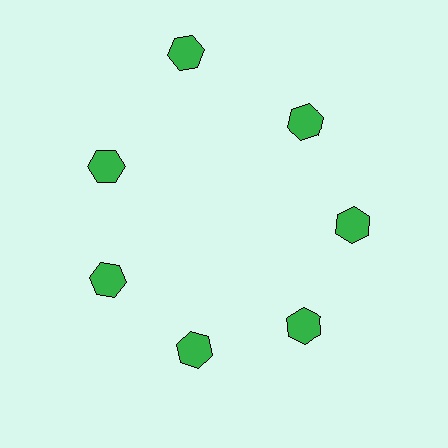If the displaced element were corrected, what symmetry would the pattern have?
It would have 7-fold rotational symmetry — the pattern would map onto itself every 51 degrees.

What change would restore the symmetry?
The symmetry would be restored by moving it inward, back onto the ring so that all 7 hexagons sit at equal angles and equal distance from the center.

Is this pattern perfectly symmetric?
No. The 7 green hexagons are arranged in a ring, but one element near the 12 o'clock position is pushed outward from the center, breaking the 7-fold rotational symmetry.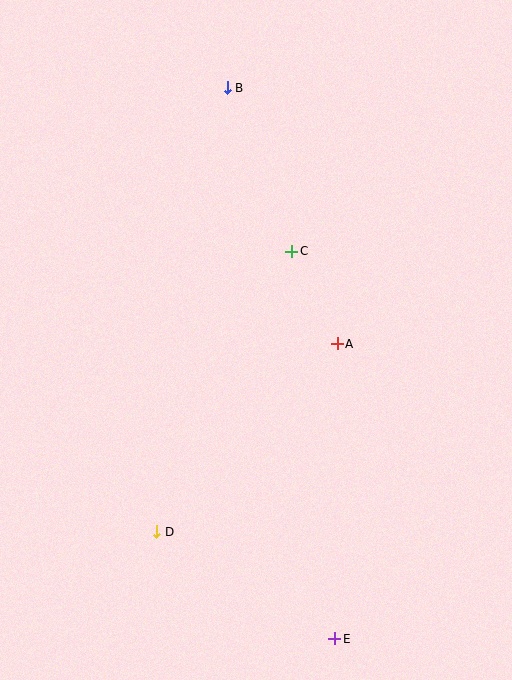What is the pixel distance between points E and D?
The distance between E and D is 208 pixels.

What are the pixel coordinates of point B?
Point B is at (227, 88).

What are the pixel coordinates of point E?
Point E is at (335, 639).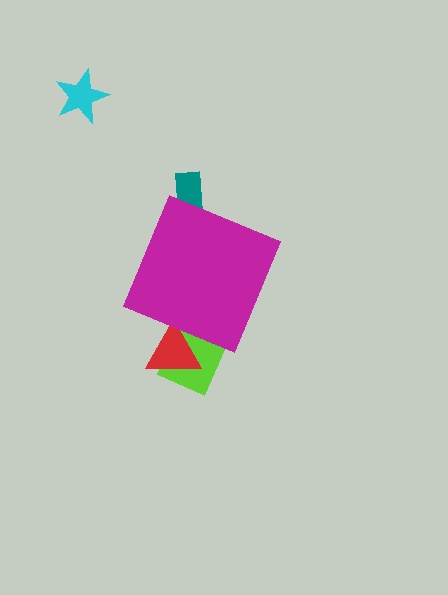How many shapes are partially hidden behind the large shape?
3 shapes are partially hidden.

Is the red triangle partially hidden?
Yes, the red triangle is partially hidden behind the magenta diamond.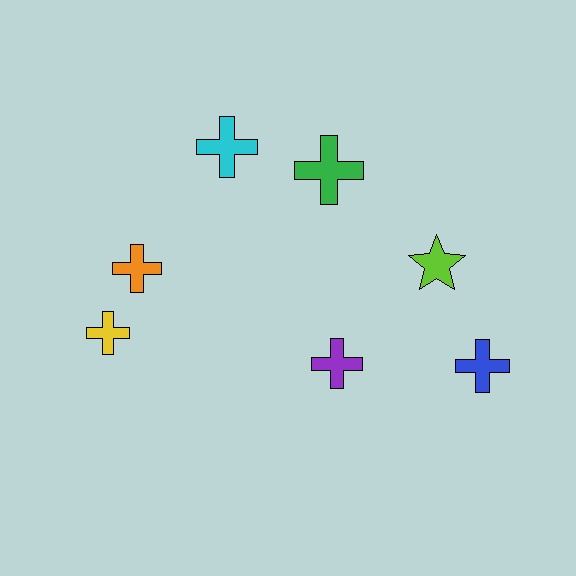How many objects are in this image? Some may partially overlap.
There are 7 objects.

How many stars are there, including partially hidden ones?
There is 1 star.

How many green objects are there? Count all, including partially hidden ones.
There is 1 green object.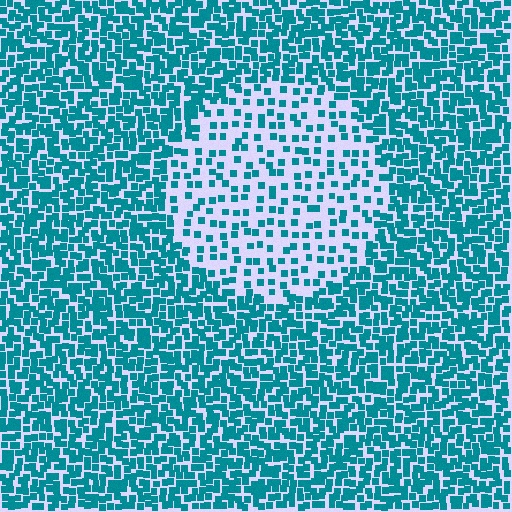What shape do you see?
I see a circle.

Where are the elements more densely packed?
The elements are more densely packed outside the circle boundary.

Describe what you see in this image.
The image contains small teal elements arranged at two different densities. A circle-shaped region is visible where the elements are less densely packed than the surrounding area.